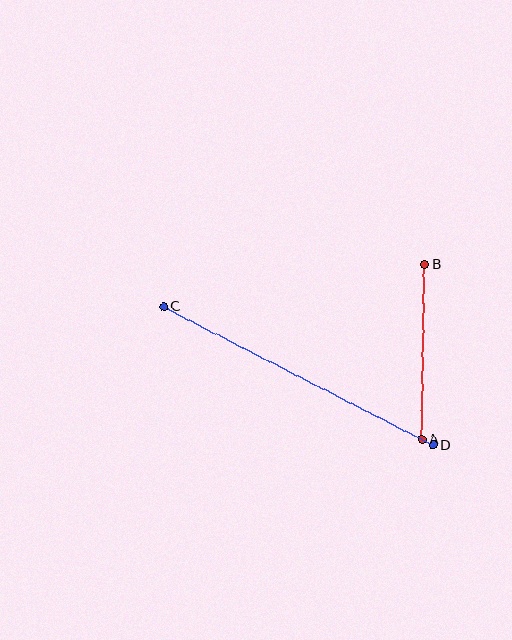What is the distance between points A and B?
The distance is approximately 175 pixels.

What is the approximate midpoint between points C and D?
The midpoint is at approximately (298, 376) pixels.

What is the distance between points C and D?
The distance is approximately 303 pixels.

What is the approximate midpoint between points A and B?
The midpoint is at approximately (423, 352) pixels.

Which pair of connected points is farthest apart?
Points C and D are farthest apart.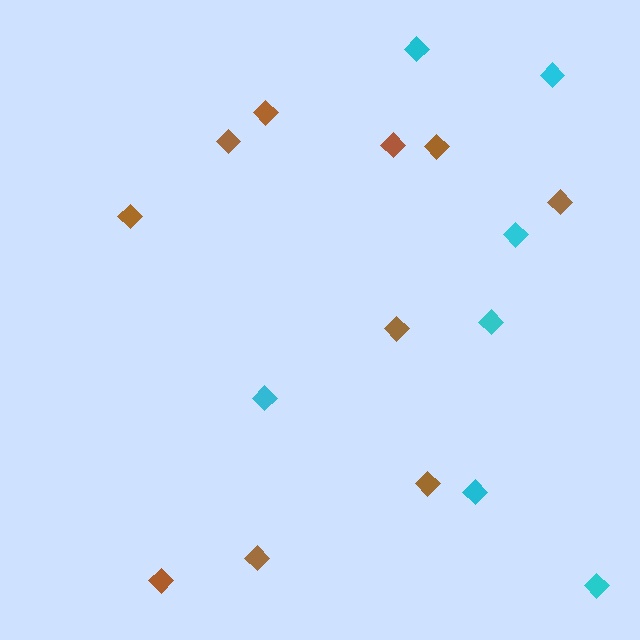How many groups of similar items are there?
There are 2 groups: one group of cyan diamonds (7) and one group of brown diamonds (10).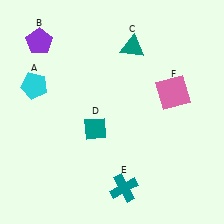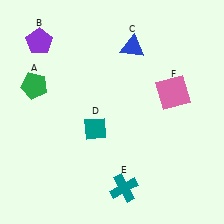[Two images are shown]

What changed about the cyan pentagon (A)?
In Image 1, A is cyan. In Image 2, it changed to green.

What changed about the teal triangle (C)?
In Image 1, C is teal. In Image 2, it changed to blue.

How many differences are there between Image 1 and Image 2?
There are 2 differences between the two images.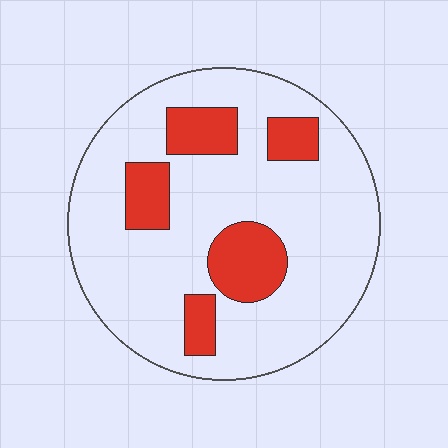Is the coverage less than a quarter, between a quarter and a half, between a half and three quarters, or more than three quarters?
Less than a quarter.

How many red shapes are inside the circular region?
5.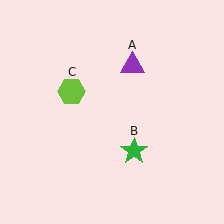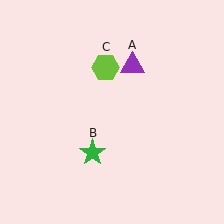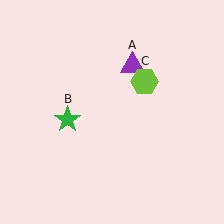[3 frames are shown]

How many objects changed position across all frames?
2 objects changed position: green star (object B), lime hexagon (object C).